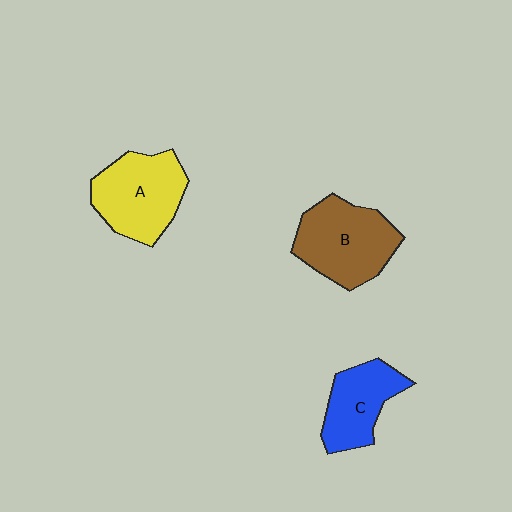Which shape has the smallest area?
Shape C (blue).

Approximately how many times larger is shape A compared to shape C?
Approximately 1.3 times.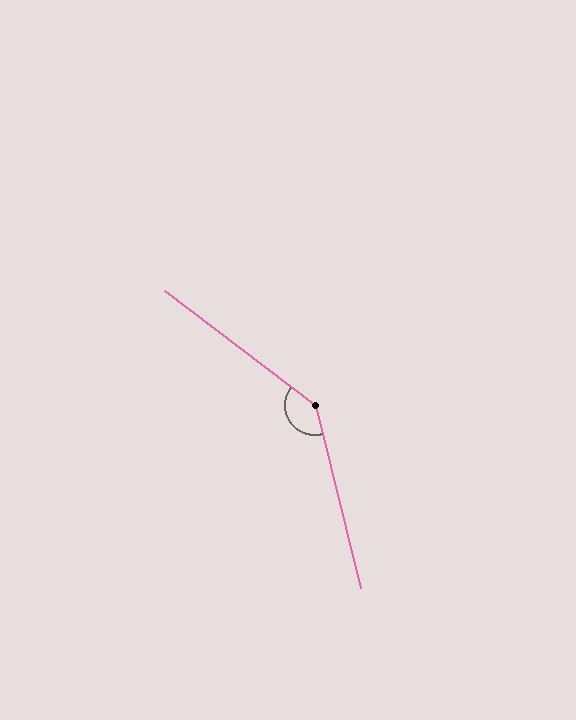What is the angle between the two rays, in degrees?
Approximately 141 degrees.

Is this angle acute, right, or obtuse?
It is obtuse.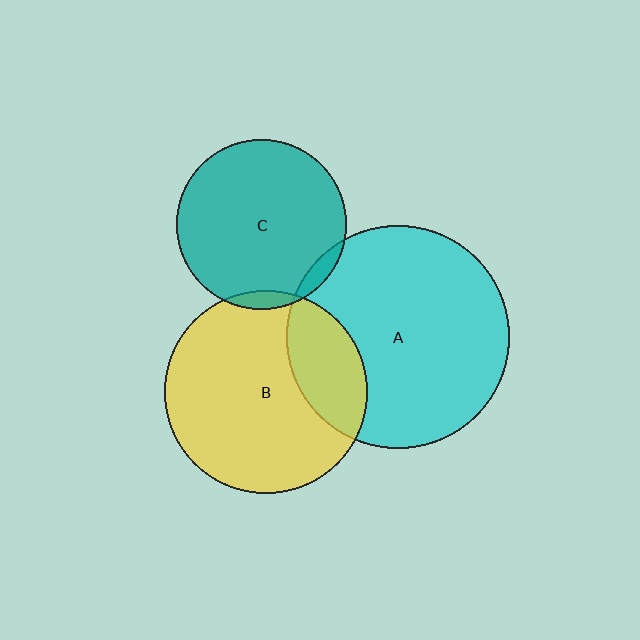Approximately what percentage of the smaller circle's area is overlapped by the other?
Approximately 5%.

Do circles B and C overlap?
Yes.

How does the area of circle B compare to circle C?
Approximately 1.4 times.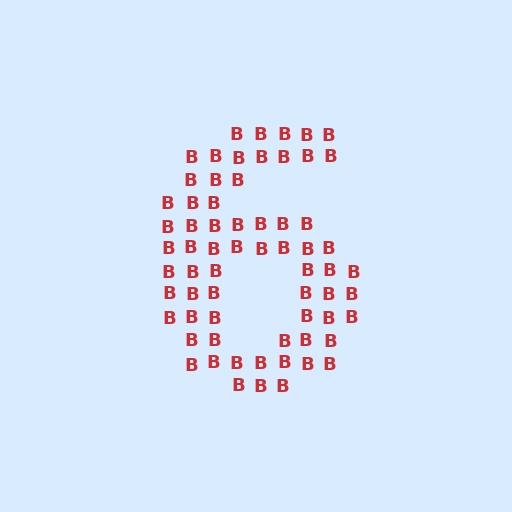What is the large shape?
The large shape is the digit 6.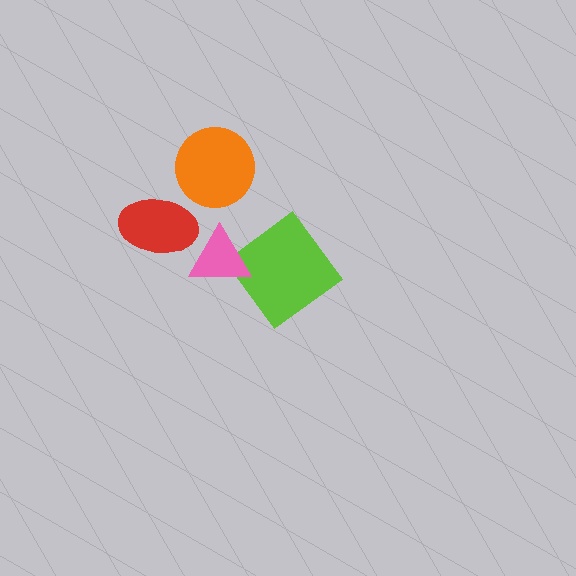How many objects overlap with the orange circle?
0 objects overlap with the orange circle.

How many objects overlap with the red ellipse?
0 objects overlap with the red ellipse.